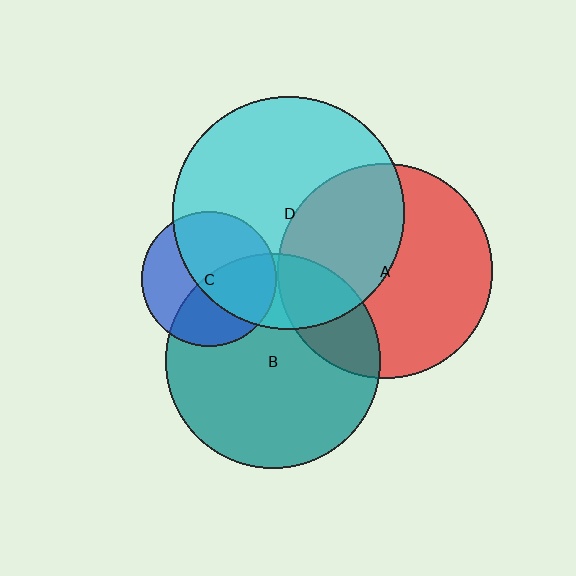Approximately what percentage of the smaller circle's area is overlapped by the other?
Approximately 20%.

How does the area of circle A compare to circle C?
Approximately 2.5 times.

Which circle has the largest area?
Circle D (cyan).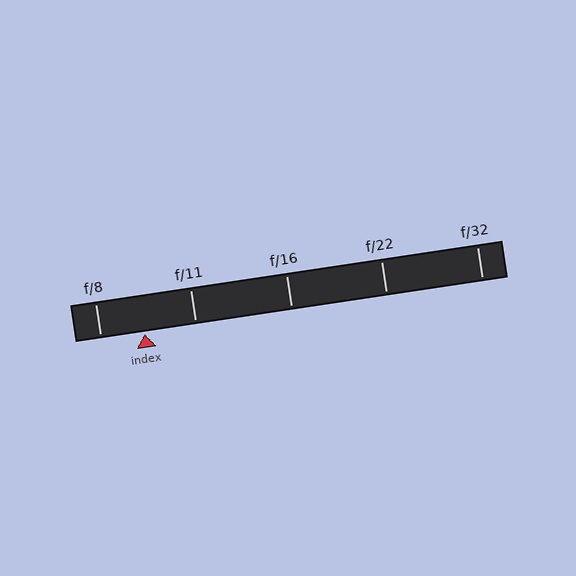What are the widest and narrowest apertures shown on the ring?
The widest aperture shown is f/8 and the narrowest is f/32.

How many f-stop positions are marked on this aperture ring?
There are 5 f-stop positions marked.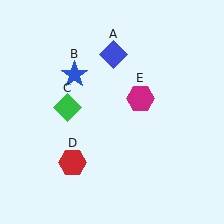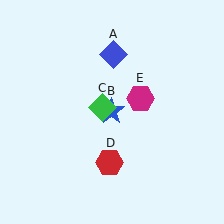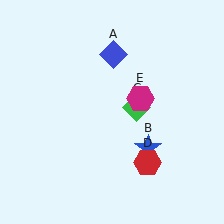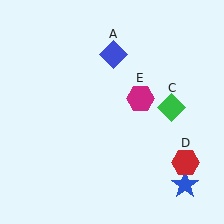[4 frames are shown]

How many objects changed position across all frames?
3 objects changed position: blue star (object B), green diamond (object C), red hexagon (object D).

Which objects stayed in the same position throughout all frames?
Blue diamond (object A) and magenta hexagon (object E) remained stationary.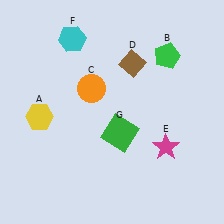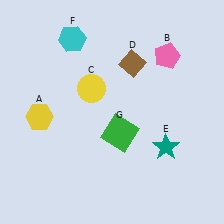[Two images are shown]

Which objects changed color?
B changed from green to pink. C changed from orange to yellow. E changed from magenta to teal.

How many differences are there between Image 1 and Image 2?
There are 3 differences between the two images.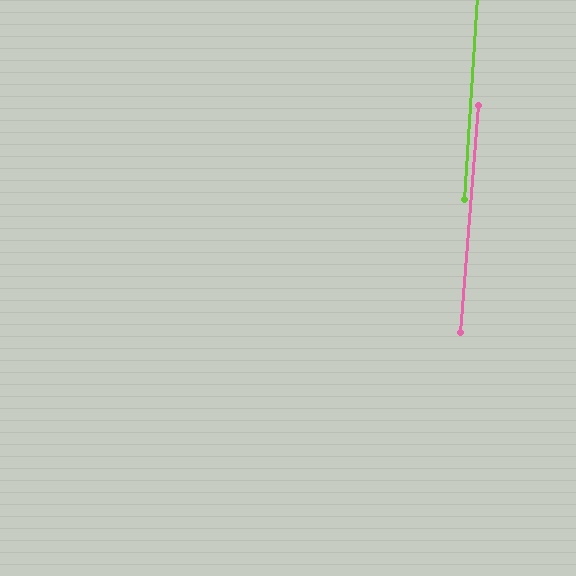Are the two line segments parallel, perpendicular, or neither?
Parallel — their directions differ by only 0.8°.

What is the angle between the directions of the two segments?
Approximately 1 degree.